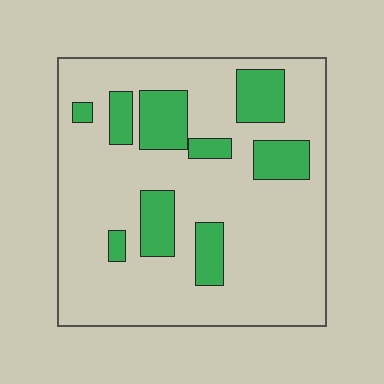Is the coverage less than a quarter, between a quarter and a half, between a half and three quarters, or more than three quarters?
Less than a quarter.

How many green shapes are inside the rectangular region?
9.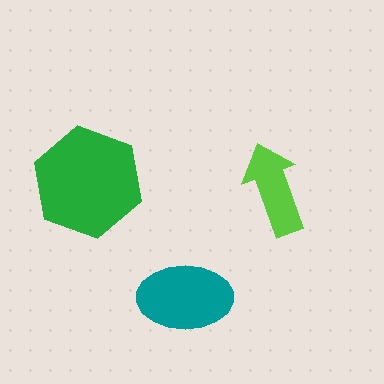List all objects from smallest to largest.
The lime arrow, the teal ellipse, the green hexagon.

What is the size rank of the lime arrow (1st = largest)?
3rd.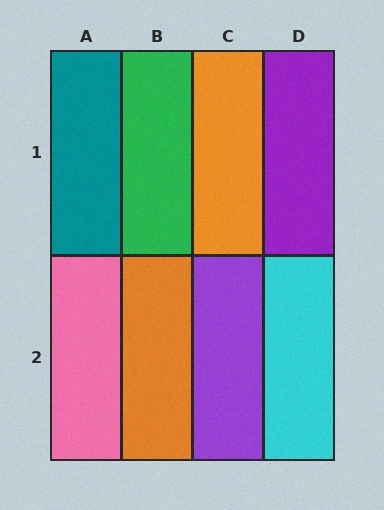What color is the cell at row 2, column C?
Purple.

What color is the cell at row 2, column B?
Orange.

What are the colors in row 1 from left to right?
Teal, green, orange, purple.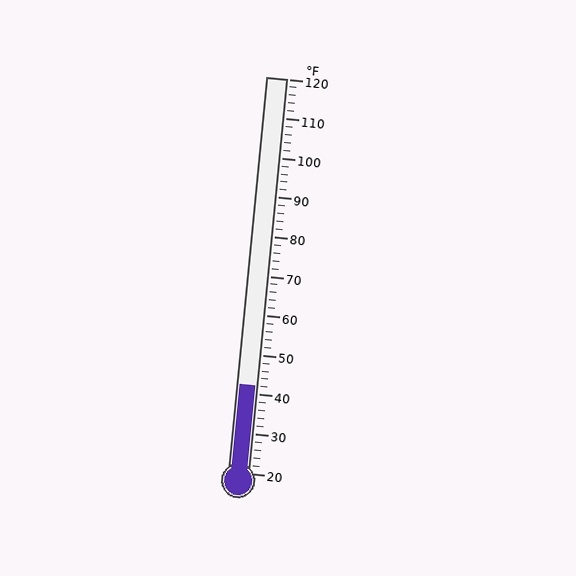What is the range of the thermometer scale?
The thermometer scale ranges from 20°F to 120°F.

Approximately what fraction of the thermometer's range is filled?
The thermometer is filled to approximately 20% of its range.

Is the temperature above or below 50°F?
The temperature is below 50°F.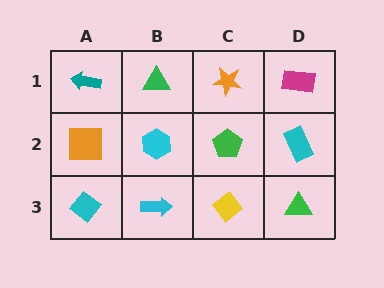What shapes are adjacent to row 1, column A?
An orange square (row 2, column A), a green triangle (row 1, column B).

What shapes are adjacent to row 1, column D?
A cyan rectangle (row 2, column D), an orange star (row 1, column C).